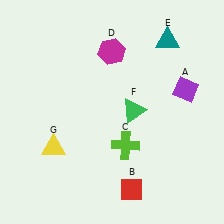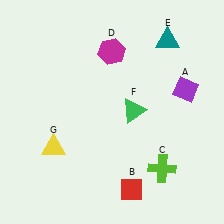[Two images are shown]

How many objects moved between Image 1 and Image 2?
1 object moved between the two images.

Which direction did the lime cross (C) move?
The lime cross (C) moved right.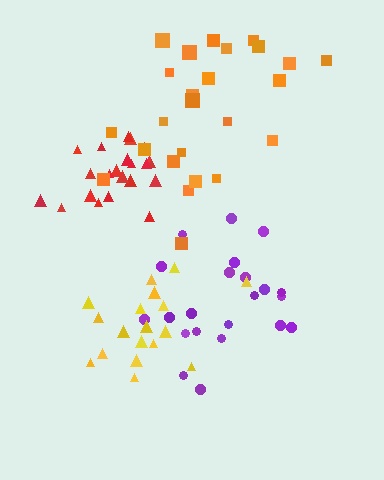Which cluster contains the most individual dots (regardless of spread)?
Orange (26).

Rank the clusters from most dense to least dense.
red, yellow, purple, orange.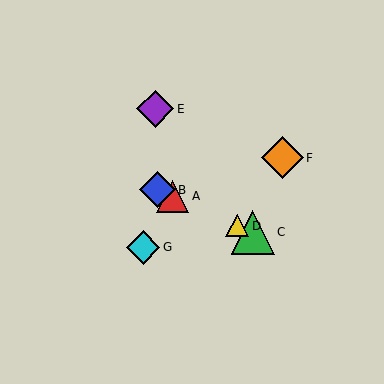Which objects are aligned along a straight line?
Objects A, B, C, D are aligned along a straight line.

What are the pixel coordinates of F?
Object F is at (282, 158).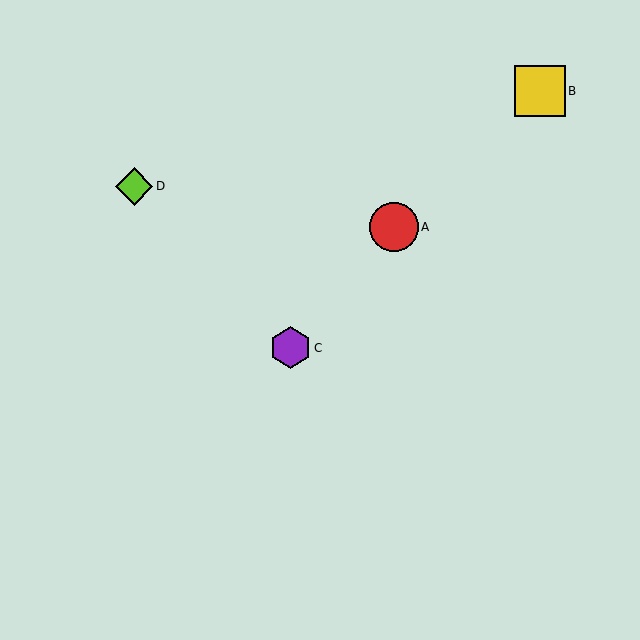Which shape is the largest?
The yellow square (labeled B) is the largest.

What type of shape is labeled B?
Shape B is a yellow square.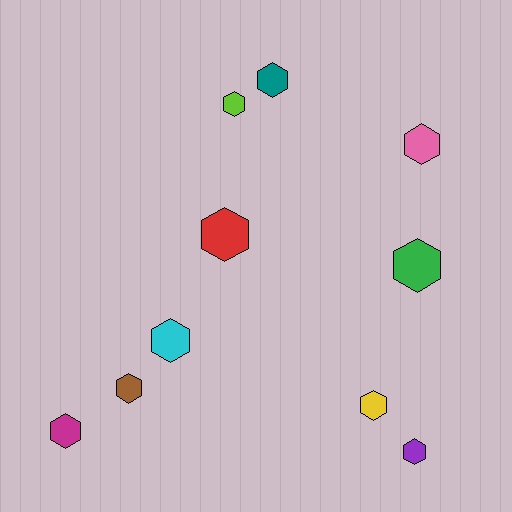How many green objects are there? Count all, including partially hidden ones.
There is 1 green object.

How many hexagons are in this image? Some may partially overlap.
There are 10 hexagons.